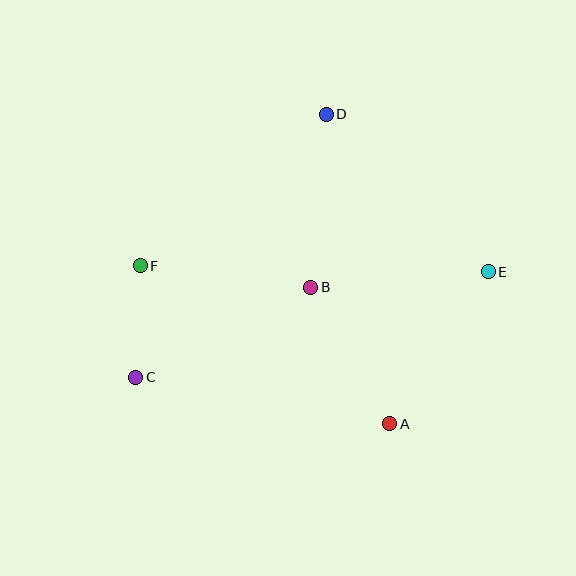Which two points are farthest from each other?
Points C and E are farthest from each other.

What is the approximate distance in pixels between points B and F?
The distance between B and F is approximately 172 pixels.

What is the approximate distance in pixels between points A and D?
The distance between A and D is approximately 316 pixels.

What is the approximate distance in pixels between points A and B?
The distance between A and B is approximately 158 pixels.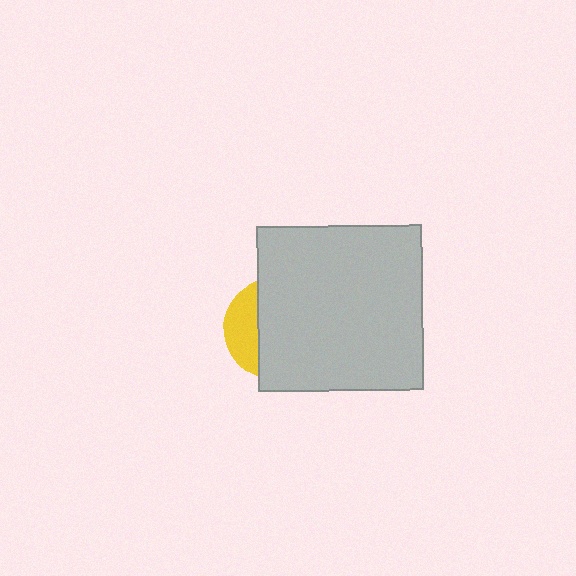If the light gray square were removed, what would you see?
You would see the complete yellow circle.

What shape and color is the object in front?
The object in front is a light gray square.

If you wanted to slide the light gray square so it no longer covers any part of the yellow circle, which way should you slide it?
Slide it right — that is the most direct way to separate the two shapes.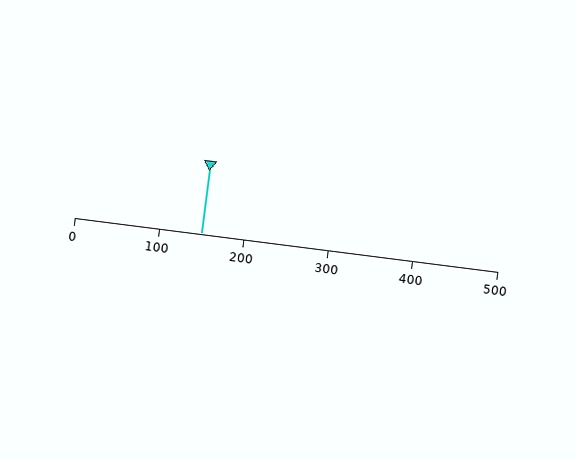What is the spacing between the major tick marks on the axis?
The major ticks are spaced 100 apart.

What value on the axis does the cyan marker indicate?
The marker indicates approximately 150.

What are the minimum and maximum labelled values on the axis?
The axis runs from 0 to 500.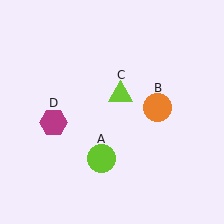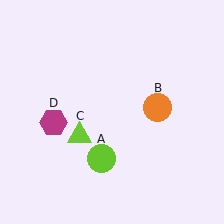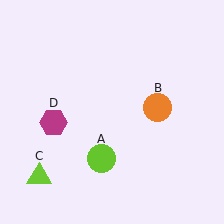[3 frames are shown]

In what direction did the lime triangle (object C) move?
The lime triangle (object C) moved down and to the left.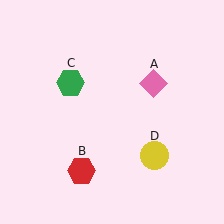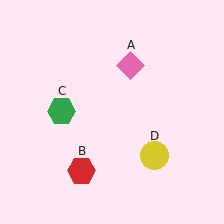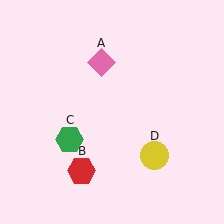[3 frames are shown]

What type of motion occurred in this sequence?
The pink diamond (object A), green hexagon (object C) rotated counterclockwise around the center of the scene.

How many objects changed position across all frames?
2 objects changed position: pink diamond (object A), green hexagon (object C).